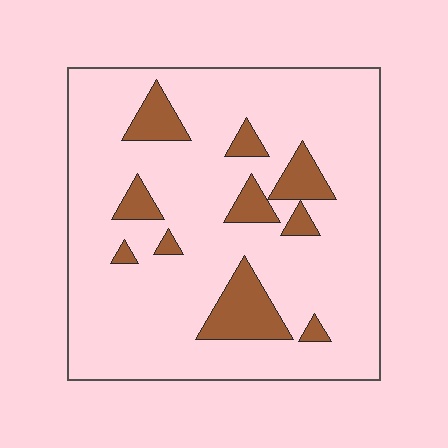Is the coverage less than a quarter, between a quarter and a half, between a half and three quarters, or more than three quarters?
Less than a quarter.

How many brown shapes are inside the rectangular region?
10.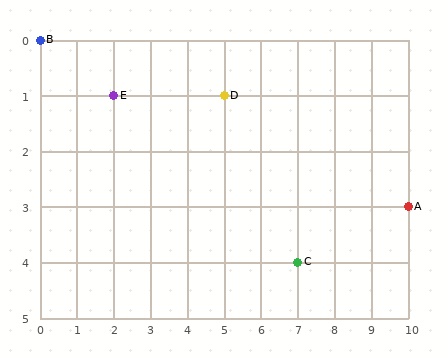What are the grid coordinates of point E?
Point E is at grid coordinates (2, 1).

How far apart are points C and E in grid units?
Points C and E are 5 columns and 3 rows apart (about 5.8 grid units diagonally).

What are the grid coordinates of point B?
Point B is at grid coordinates (0, 0).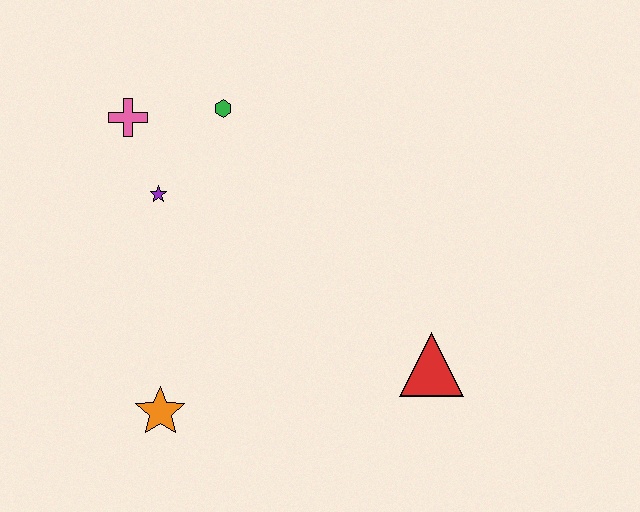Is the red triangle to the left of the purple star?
No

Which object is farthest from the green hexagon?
The red triangle is farthest from the green hexagon.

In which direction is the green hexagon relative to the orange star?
The green hexagon is above the orange star.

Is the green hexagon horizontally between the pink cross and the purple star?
No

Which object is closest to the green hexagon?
The pink cross is closest to the green hexagon.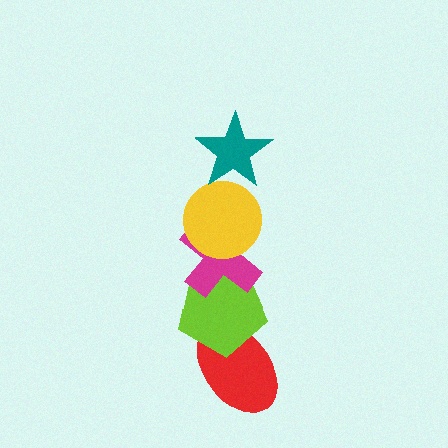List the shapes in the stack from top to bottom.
From top to bottom: the teal star, the yellow circle, the magenta cross, the lime pentagon, the red ellipse.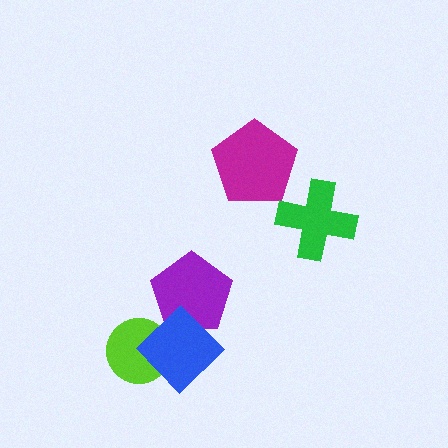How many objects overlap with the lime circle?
1 object overlaps with the lime circle.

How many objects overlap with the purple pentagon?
1 object overlaps with the purple pentagon.